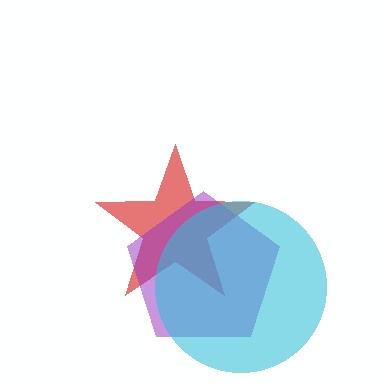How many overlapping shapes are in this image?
There are 3 overlapping shapes in the image.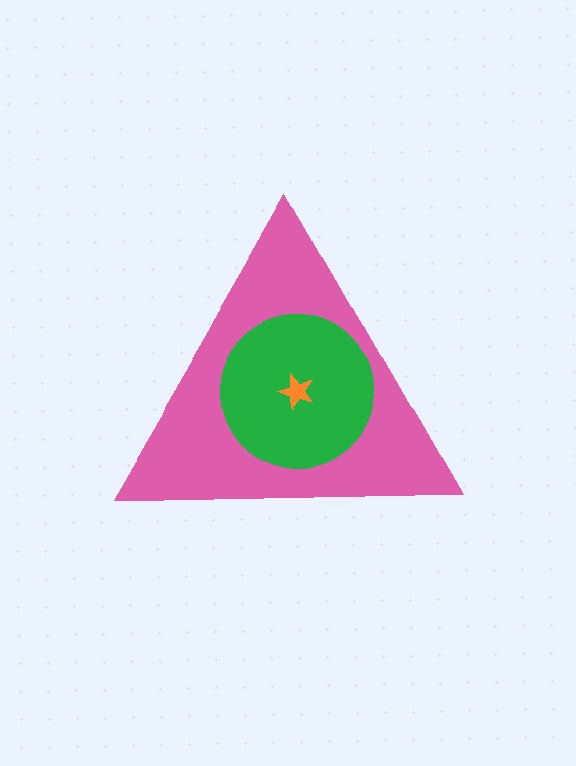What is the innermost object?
The orange star.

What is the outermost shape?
The pink triangle.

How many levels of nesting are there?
3.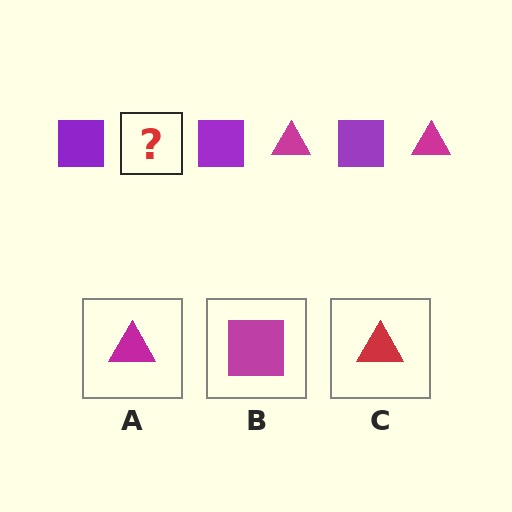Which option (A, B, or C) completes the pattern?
A.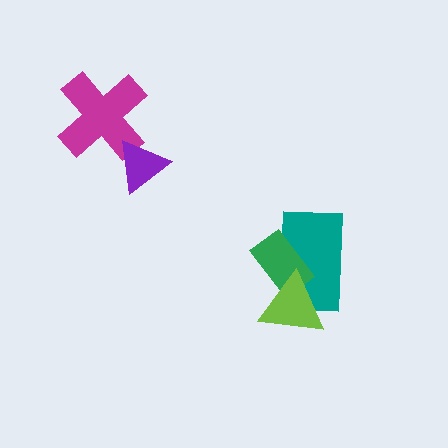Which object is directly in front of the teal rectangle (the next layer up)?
The green rectangle is directly in front of the teal rectangle.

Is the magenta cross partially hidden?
Yes, it is partially covered by another shape.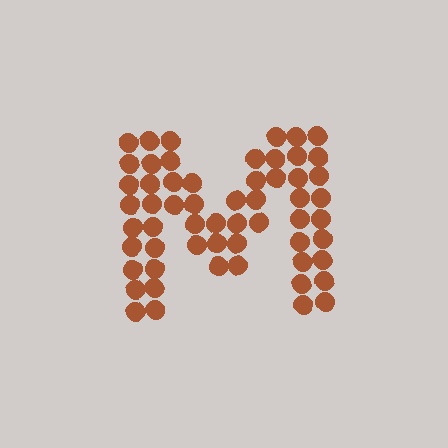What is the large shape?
The large shape is the letter M.